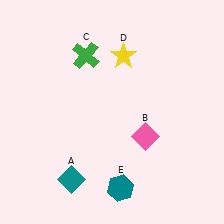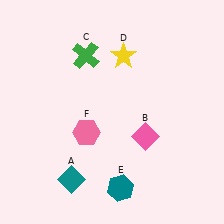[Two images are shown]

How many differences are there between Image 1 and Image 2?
There is 1 difference between the two images.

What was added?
A pink hexagon (F) was added in Image 2.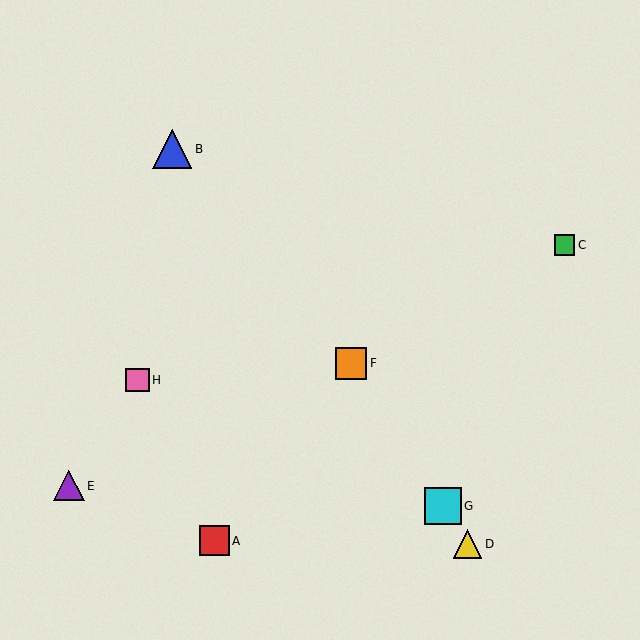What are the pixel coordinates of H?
Object H is at (138, 380).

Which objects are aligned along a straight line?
Objects D, F, G are aligned along a straight line.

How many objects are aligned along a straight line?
3 objects (D, F, G) are aligned along a straight line.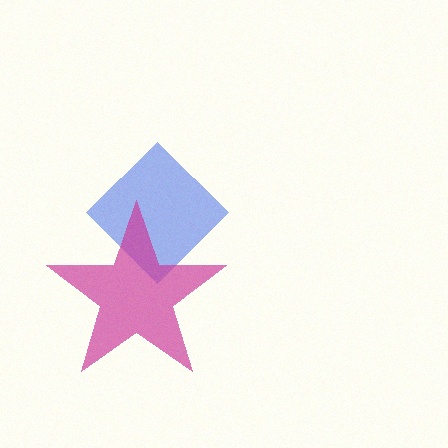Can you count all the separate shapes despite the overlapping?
Yes, there are 2 separate shapes.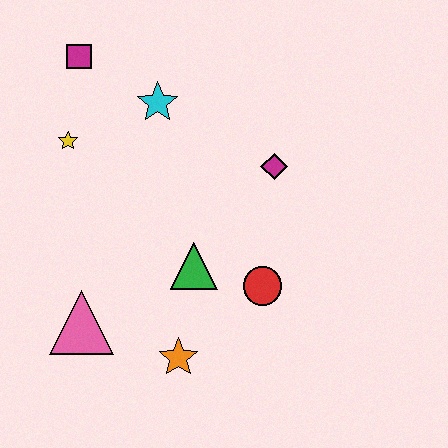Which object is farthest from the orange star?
The magenta square is farthest from the orange star.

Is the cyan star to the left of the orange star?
Yes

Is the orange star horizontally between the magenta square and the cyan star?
No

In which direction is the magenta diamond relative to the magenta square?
The magenta diamond is to the right of the magenta square.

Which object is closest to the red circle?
The green triangle is closest to the red circle.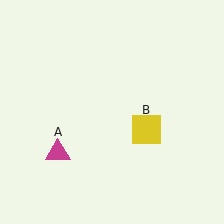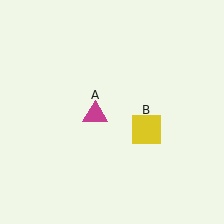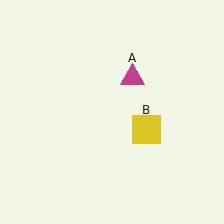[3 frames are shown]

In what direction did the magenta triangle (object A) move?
The magenta triangle (object A) moved up and to the right.